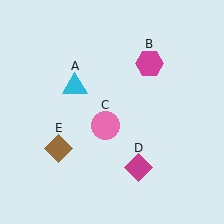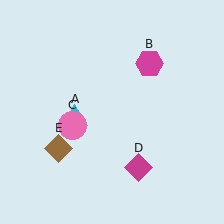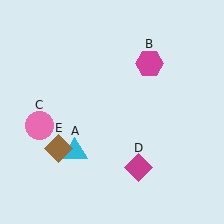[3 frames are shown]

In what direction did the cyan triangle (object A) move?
The cyan triangle (object A) moved down.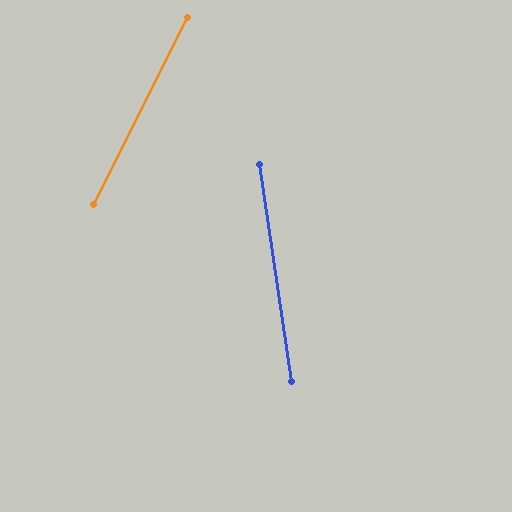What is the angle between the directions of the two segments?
Approximately 35 degrees.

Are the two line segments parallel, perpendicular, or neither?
Neither parallel nor perpendicular — they differ by about 35°.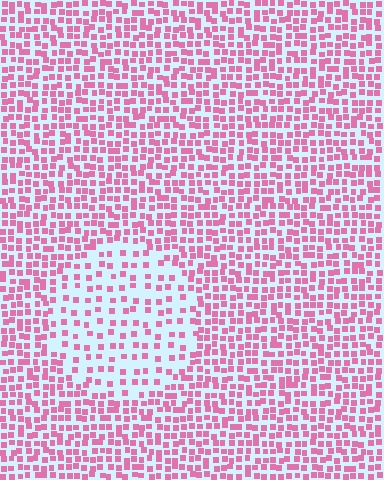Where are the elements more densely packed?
The elements are more densely packed outside the circle boundary.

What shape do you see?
I see a circle.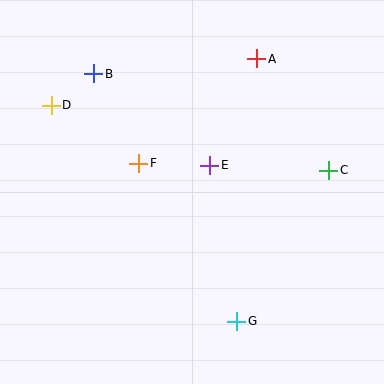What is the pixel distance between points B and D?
The distance between B and D is 53 pixels.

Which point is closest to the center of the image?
Point E at (210, 165) is closest to the center.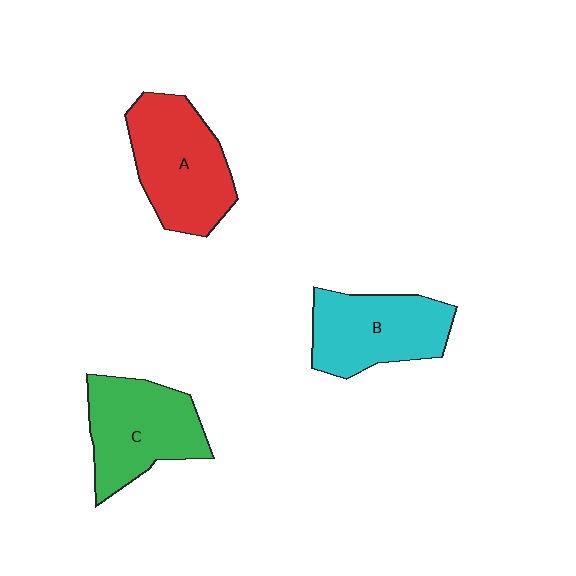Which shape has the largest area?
Shape A (red).